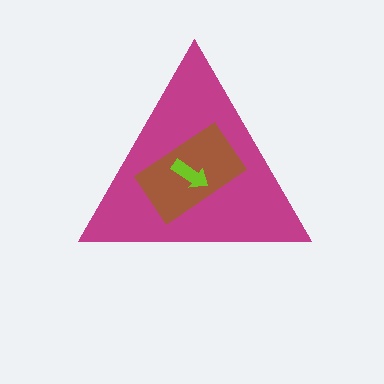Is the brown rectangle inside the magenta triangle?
Yes.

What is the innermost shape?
The lime arrow.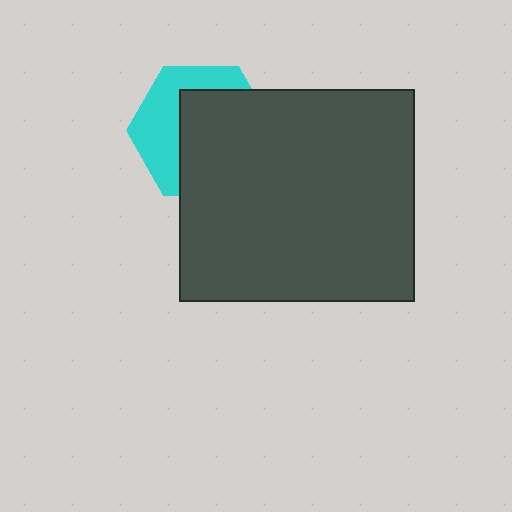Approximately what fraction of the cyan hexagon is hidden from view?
Roughly 58% of the cyan hexagon is hidden behind the dark gray rectangle.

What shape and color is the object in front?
The object in front is a dark gray rectangle.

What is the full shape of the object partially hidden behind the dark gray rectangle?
The partially hidden object is a cyan hexagon.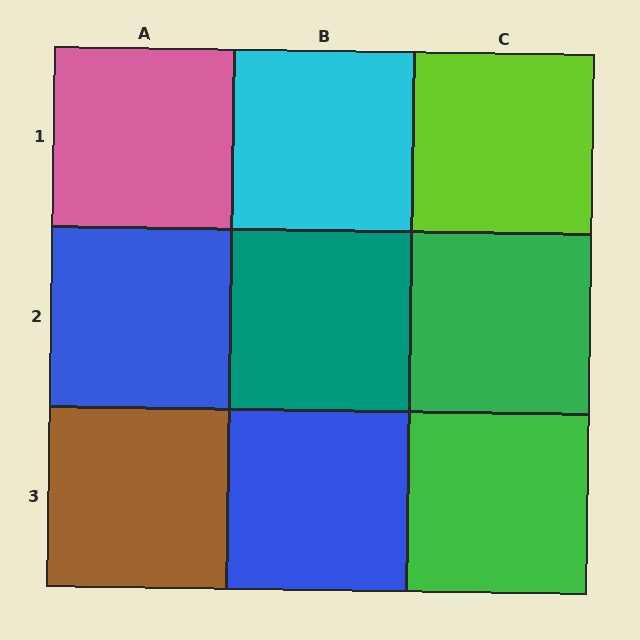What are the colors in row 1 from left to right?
Pink, cyan, lime.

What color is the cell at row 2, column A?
Blue.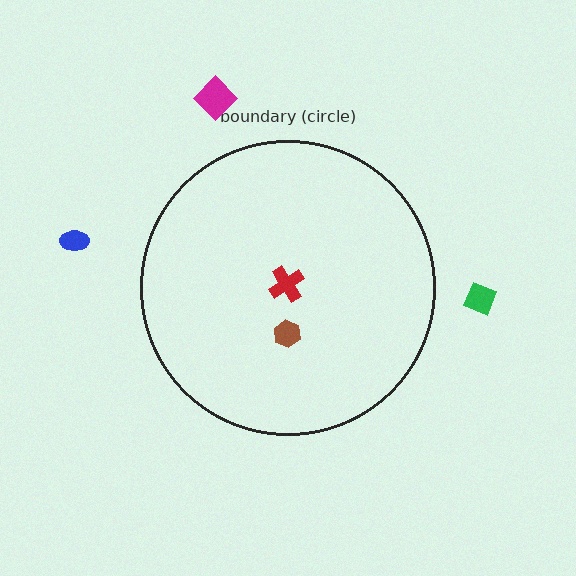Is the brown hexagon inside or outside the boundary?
Inside.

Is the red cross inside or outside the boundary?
Inside.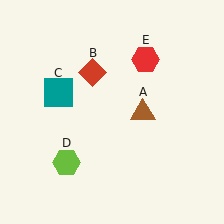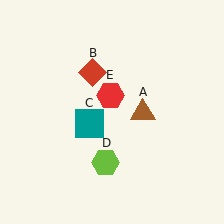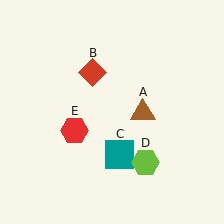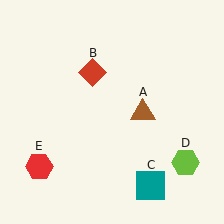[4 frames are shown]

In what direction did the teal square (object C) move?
The teal square (object C) moved down and to the right.